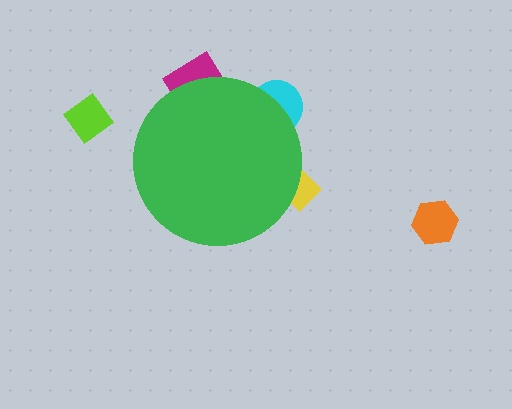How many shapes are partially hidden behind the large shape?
3 shapes are partially hidden.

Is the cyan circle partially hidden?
Yes, the cyan circle is partially hidden behind the green circle.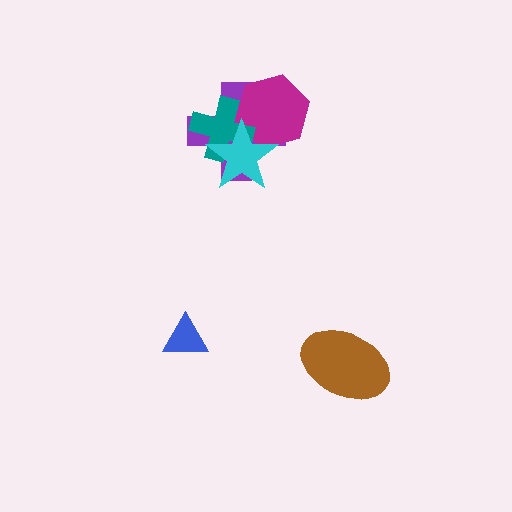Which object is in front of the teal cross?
The cyan star is in front of the teal cross.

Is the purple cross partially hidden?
Yes, it is partially covered by another shape.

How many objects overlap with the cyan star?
3 objects overlap with the cyan star.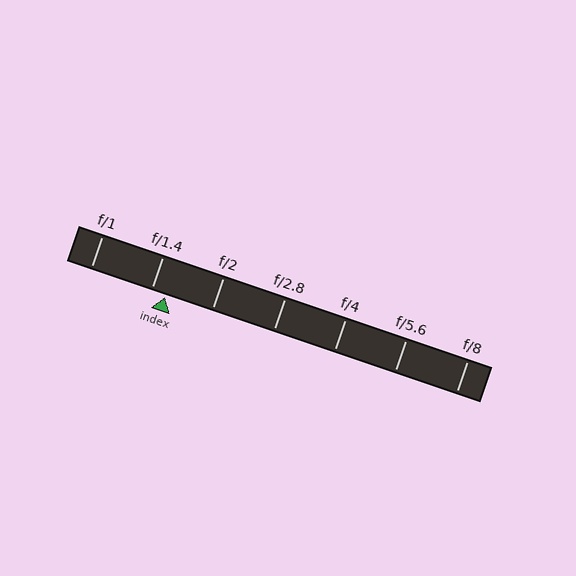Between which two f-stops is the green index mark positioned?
The index mark is between f/1.4 and f/2.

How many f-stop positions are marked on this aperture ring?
There are 7 f-stop positions marked.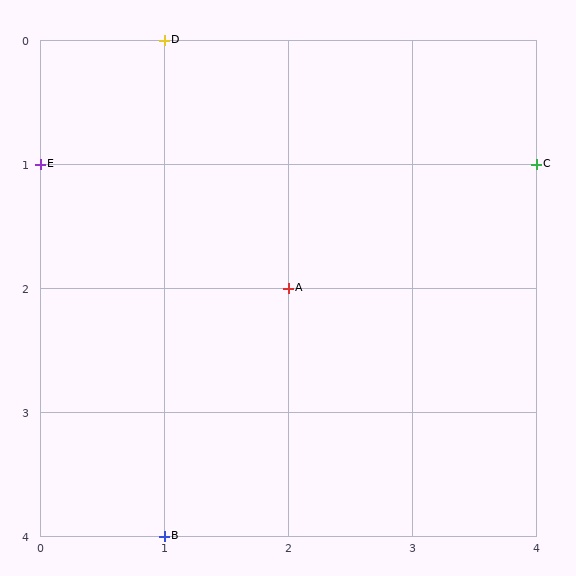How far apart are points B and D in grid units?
Points B and D are 4 rows apart.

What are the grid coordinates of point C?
Point C is at grid coordinates (4, 1).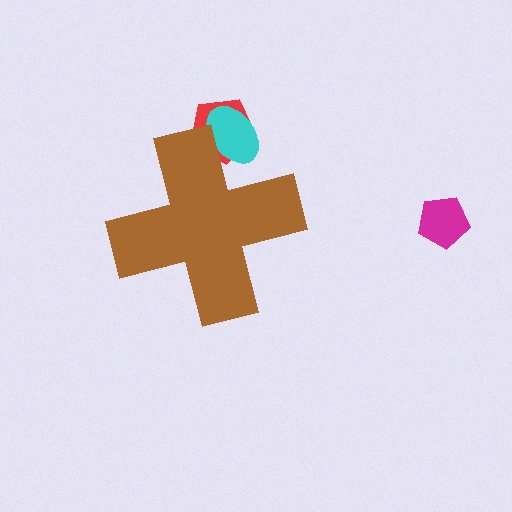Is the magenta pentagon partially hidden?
No, the magenta pentagon is fully visible.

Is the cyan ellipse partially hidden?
Yes, the cyan ellipse is partially hidden behind the brown cross.